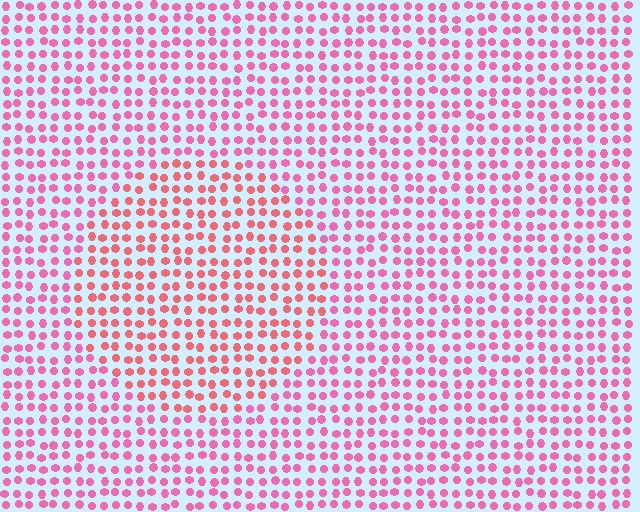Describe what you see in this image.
The image is filled with small pink elements in a uniform arrangement. A circle-shaped region is visible where the elements are tinted to a slightly different hue, forming a subtle color boundary.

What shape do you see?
I see a circle.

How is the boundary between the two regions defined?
The boundary is defined purely by a slight shift in hue (about 28 degrees). Spacing, size, and orientation are identical on both sides.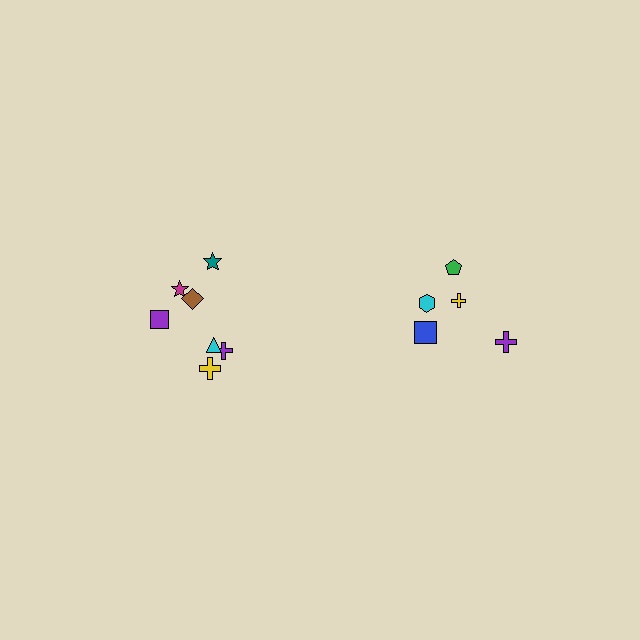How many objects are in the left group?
There are 7 objects.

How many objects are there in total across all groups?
There are 12 objects.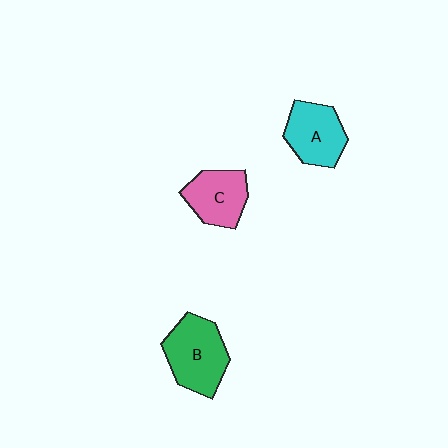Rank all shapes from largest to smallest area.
From largest to smallest: B (green), A (cyan), C (pink).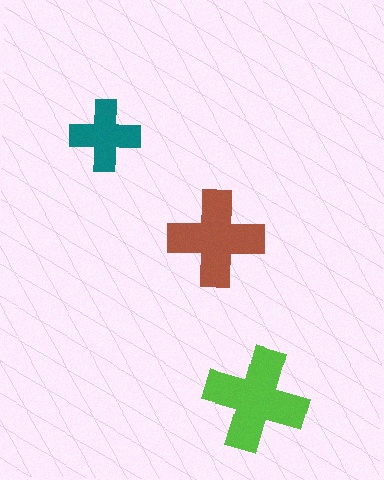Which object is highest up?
The teal cross is topmost.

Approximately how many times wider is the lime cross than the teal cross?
About 1.5 times wider.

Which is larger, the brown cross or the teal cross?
The brown one.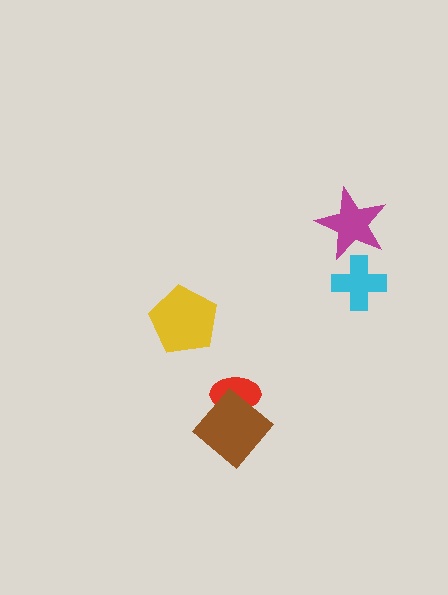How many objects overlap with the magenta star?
1 object overlaps with the magenta star.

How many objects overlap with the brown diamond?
1 object overlaps with the brown diamond.